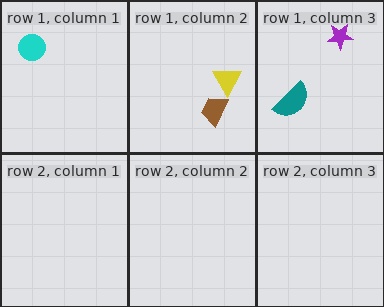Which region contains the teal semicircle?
The row 1, column 3 region.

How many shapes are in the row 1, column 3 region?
2.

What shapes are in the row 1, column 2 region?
The brown trapezoid, the yellow triangle.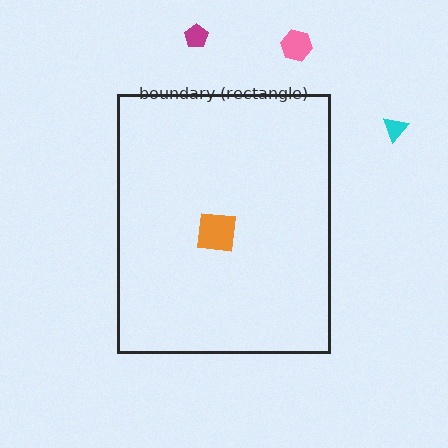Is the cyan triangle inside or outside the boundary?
Outside.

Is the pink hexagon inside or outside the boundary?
Outside.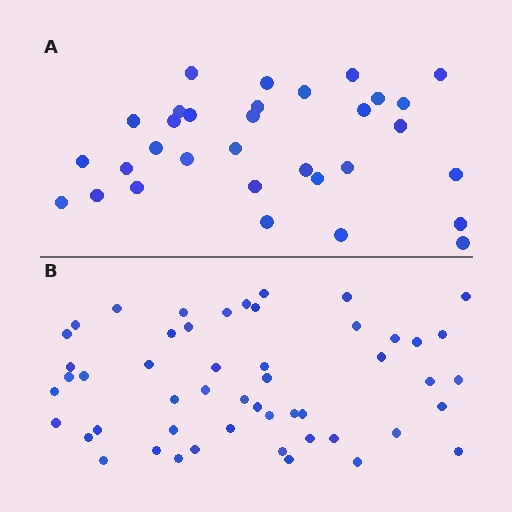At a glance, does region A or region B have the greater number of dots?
Region B (the bottom region) has more dots.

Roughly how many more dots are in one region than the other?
Region B has approximately 20 more dots than region A.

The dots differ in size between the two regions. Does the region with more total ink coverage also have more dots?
No. Region A has more total ink coverage because its dots are larger, but region B actually contains more individual dots. Total area can be misleading — the number of items is what matters here.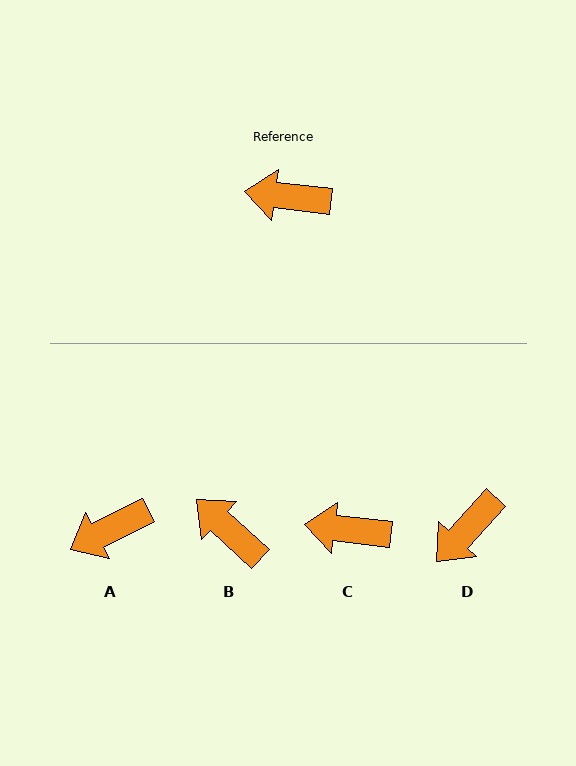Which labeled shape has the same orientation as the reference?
C.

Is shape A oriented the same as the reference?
No, it is off by about 34 degrees.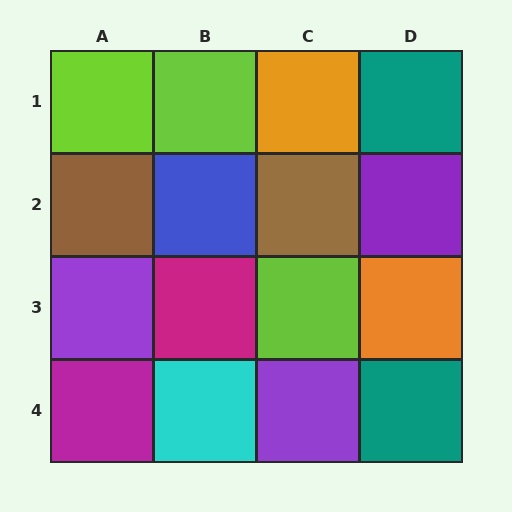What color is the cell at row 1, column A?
Lime.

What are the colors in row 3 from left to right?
Purple, magenta, lime, orange.